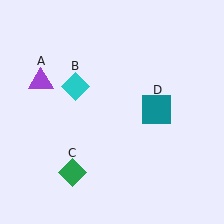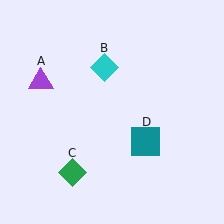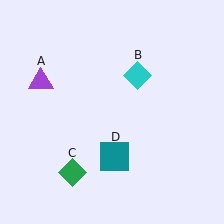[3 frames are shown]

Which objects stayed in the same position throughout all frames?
Purple triangle (object A) and green diamond (object C) remained stationary.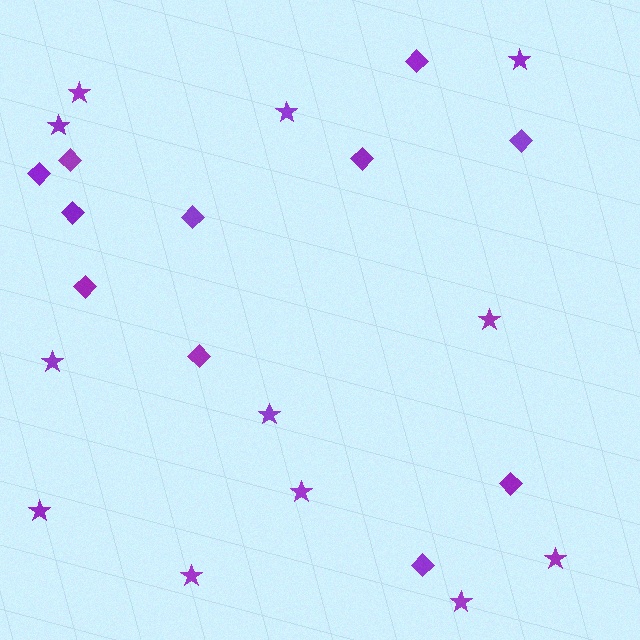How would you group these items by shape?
There are 2 groups: one group of diamonds (11) and one group of stars (12).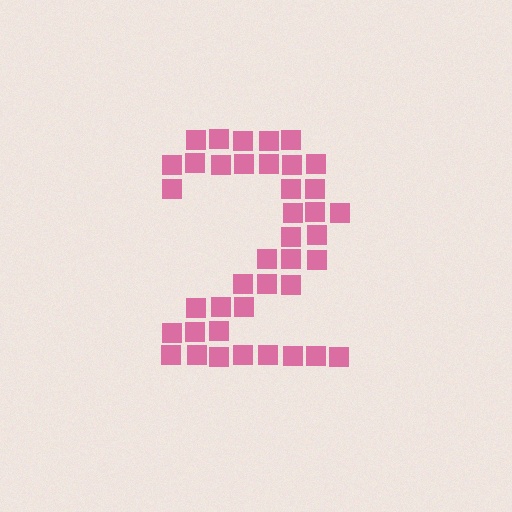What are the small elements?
The small elements are squares.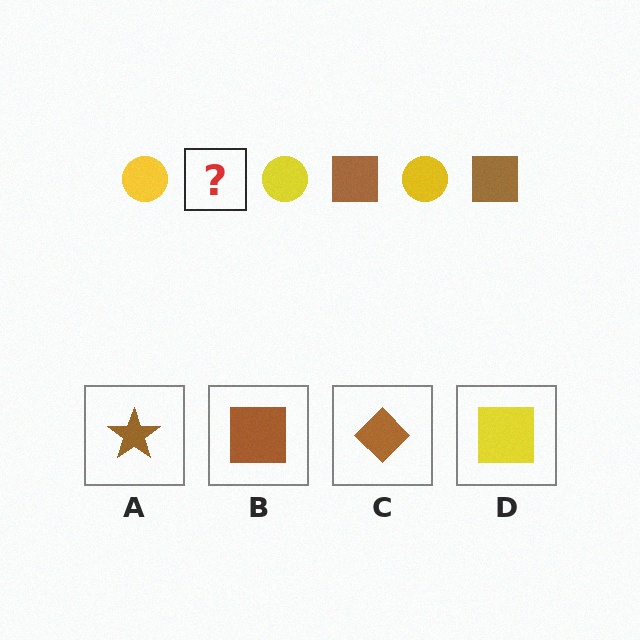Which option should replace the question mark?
Option B.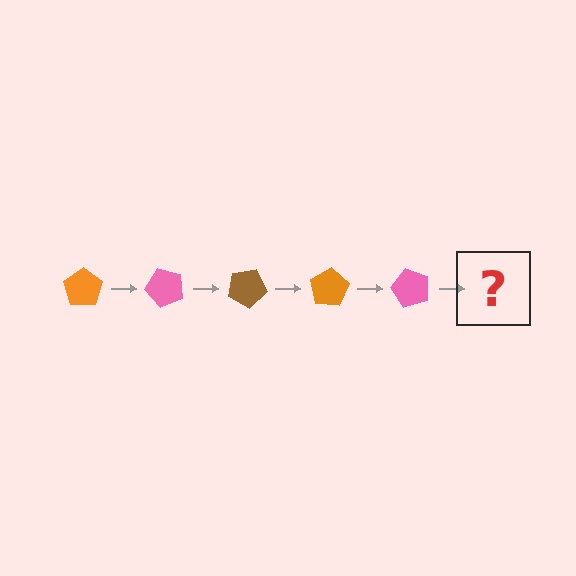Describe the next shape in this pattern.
It should be a brown pentagon, rotated 250 degrees from the start.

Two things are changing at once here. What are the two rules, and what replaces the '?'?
The two rules are that it rotates 50 degrees each step and the color cycles through orange, pink, and brown. The '?' should be a brown pentagon, rotated 250 degrees from the start.